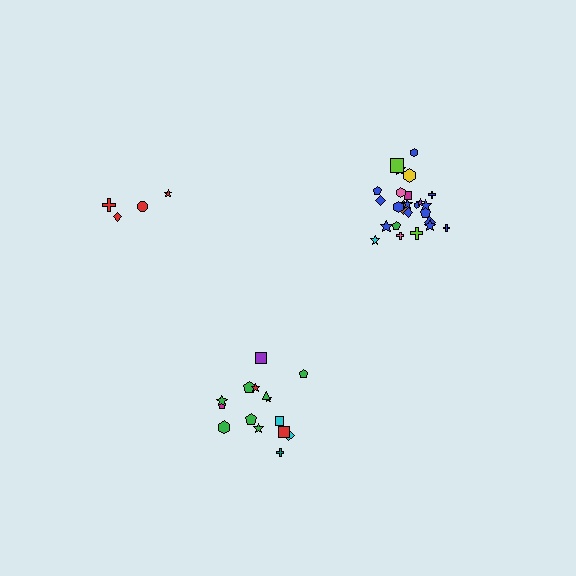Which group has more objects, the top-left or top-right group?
The top-right group.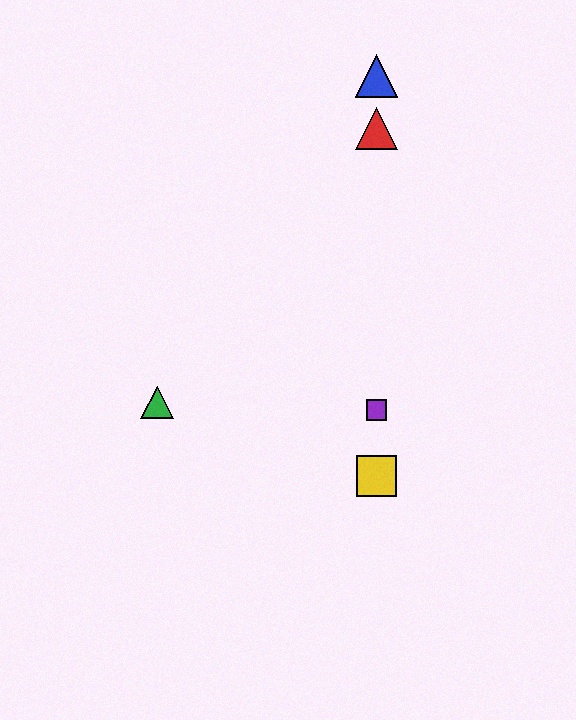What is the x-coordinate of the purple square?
The purple square is at x≈377.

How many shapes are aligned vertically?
4 shapes (the red triangle, the blue triangle, the yellow square, the purple square) are aligned vertically.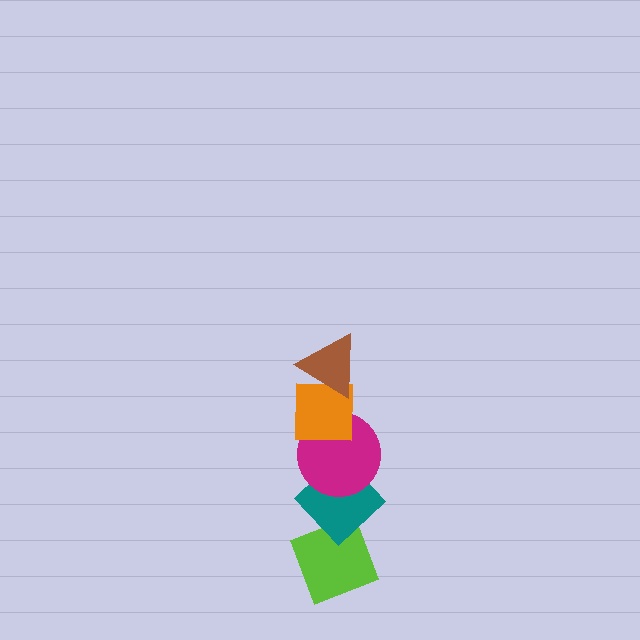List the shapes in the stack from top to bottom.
From top to bottom: the brown triangle, the orange square, the magenta circle, the teal diamond, the lime diamond.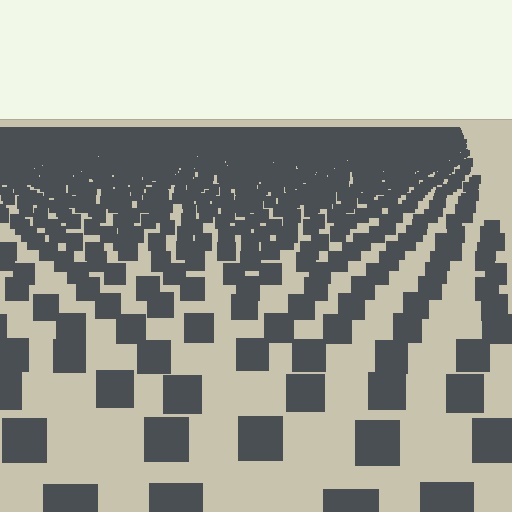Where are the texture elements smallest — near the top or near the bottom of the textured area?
Near the top.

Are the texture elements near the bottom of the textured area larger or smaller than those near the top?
Larger. Near the bottom, elements are closer to the viewer and appear at a bigger on-screen size.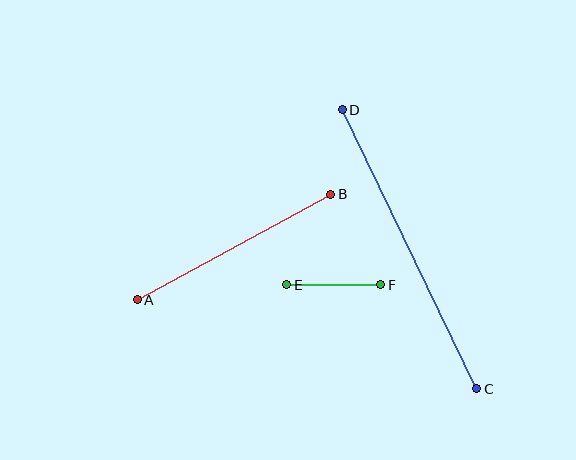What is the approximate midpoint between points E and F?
The midpoint is at approximately (334, 285) pixels.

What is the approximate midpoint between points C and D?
The midpoint is at approximately (409, 249) pixels.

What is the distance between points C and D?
The distance is approximately 309 pixels.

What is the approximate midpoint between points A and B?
The midpoint is at approximately (234, 247) pixels.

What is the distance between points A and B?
The distance is approximately 220 pixels.